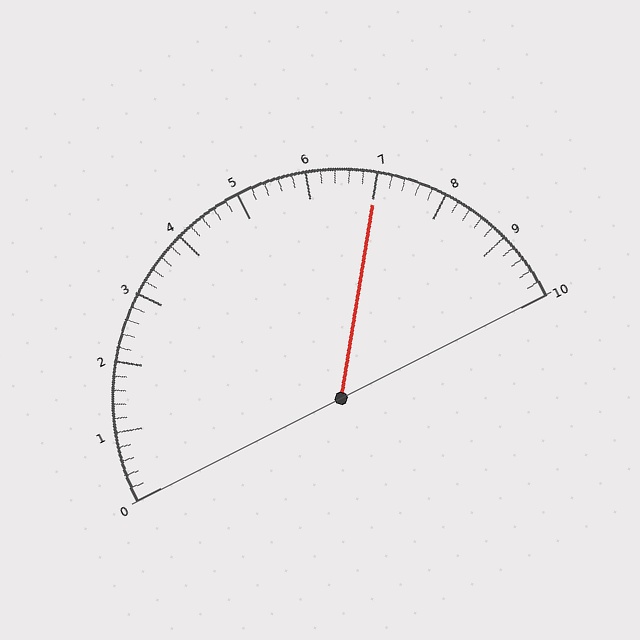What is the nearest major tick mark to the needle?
The nearest major tick mark is 7.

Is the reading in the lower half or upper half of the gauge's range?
The reading is in the upper half of the range (0 to 10).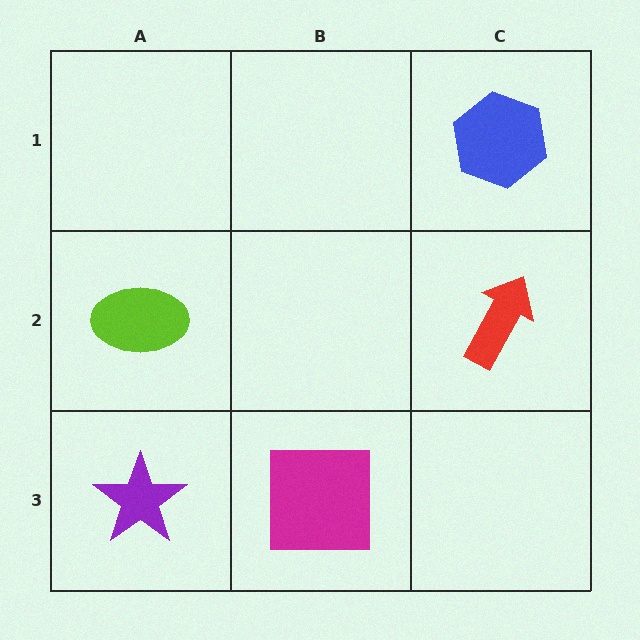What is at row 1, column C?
A blue hexagon.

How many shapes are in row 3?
2 shapes.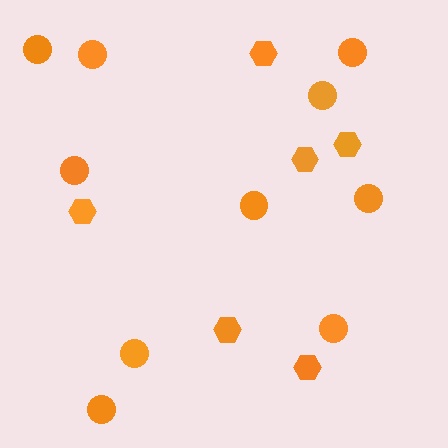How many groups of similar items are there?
There are 2 groups: one group of circles (10) and one group of hexagons (6).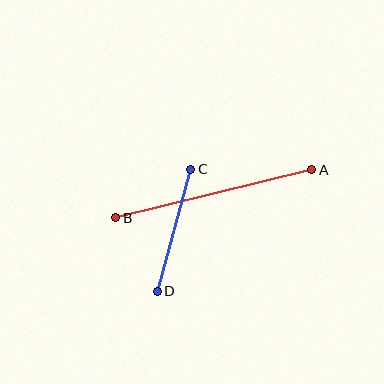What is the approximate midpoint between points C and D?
The midpoint is at approximately (174, 230) pixels.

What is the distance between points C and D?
The distance is approximately 126 pixels.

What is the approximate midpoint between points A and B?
The midpoint is at approximately (214, 194) pixels.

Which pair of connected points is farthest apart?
Points A and B are farthest apart.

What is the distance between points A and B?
The distance is approximately 202 pixels.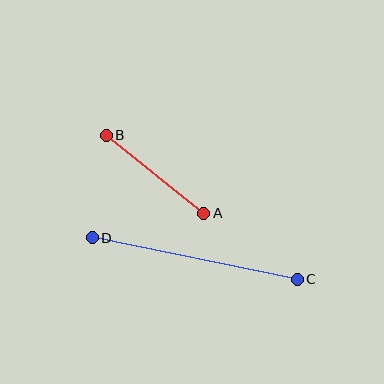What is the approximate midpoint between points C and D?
The midpoint is at approximately (195, 259) pixels.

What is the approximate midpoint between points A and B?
The midpoint is at approximately (155, 174) pixels.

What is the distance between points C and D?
The distance is approximately 209 pixels.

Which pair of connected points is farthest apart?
Points C and D are farthest apart.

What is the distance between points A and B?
The distance is approximately 125 pixels.